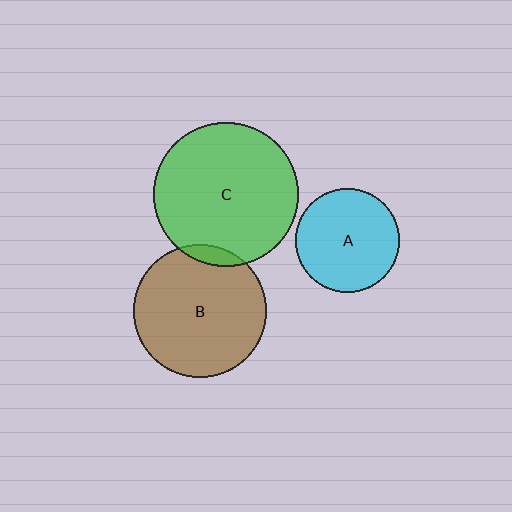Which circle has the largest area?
Circle C (green).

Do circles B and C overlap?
Yes.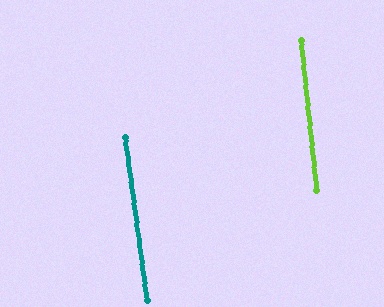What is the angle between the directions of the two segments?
Approximately 1 degree.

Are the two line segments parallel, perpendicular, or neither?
Parallel — their directions differ by only 1.3°.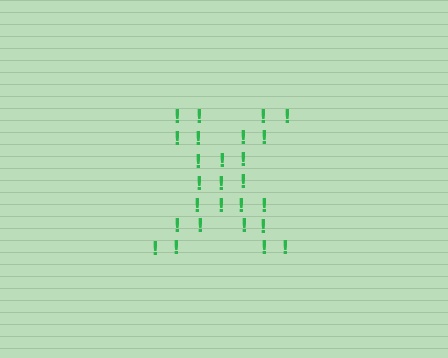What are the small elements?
The small elements are exclamation marks.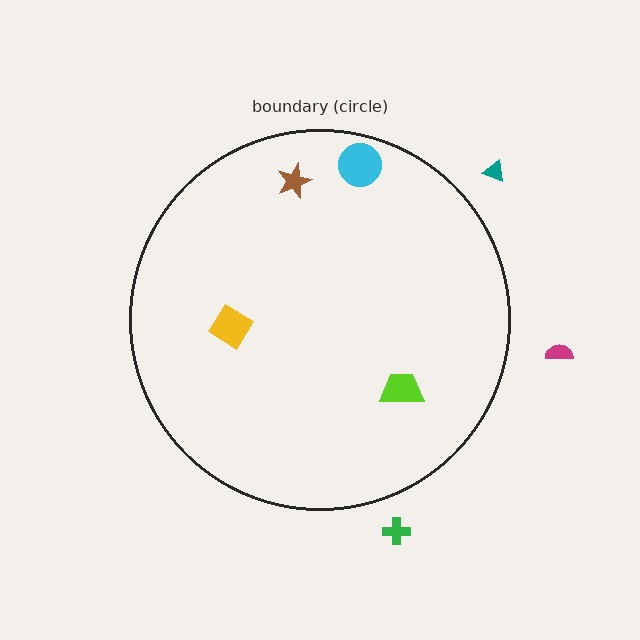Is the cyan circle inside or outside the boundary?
Inside.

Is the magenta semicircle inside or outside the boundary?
Outside.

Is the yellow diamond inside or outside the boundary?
Inside.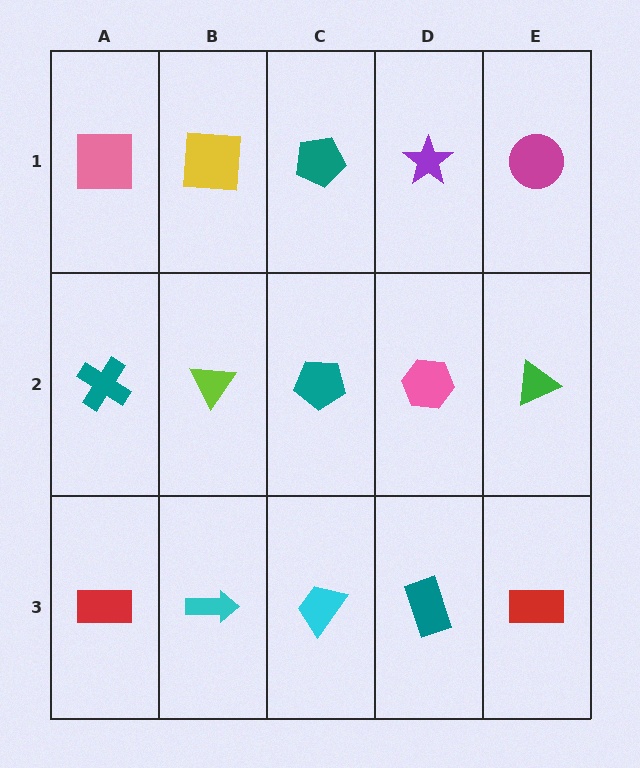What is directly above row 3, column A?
A teal cross.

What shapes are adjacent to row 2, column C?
A teal pentagon (row 1, column C), a cyan trapezoid (row 3, column C), a lime triangle (row 2, column B), a pink hexagon (row 2, column D).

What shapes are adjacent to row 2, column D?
A purple star (row 1, column D), a teal rectangle (row 3, column D), a teal pentagon (row 2, column C), a green triangle (row 2, column E).